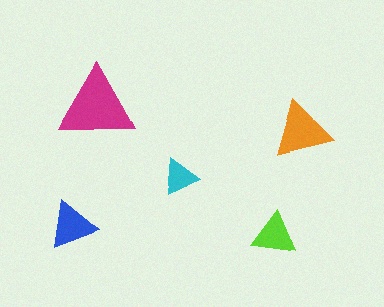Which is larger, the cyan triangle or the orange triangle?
The orange one.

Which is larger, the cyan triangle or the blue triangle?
The blue one.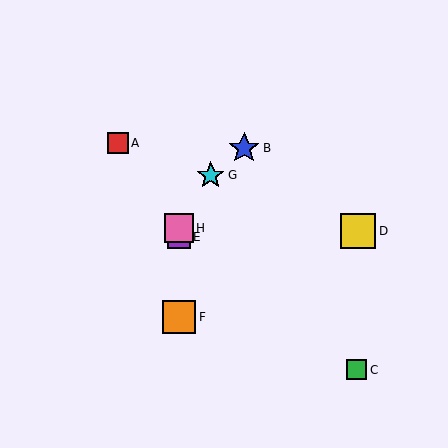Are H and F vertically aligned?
Yes, both are at x≈179.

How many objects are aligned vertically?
3 objects (E, F, H) are aligned vertically.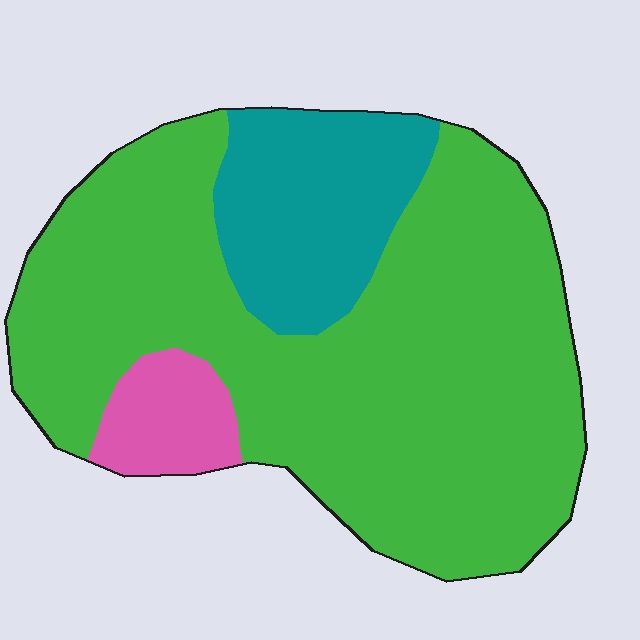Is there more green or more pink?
Green.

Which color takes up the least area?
Pink, at roughly 5%.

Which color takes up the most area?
Green, at roughly 75%.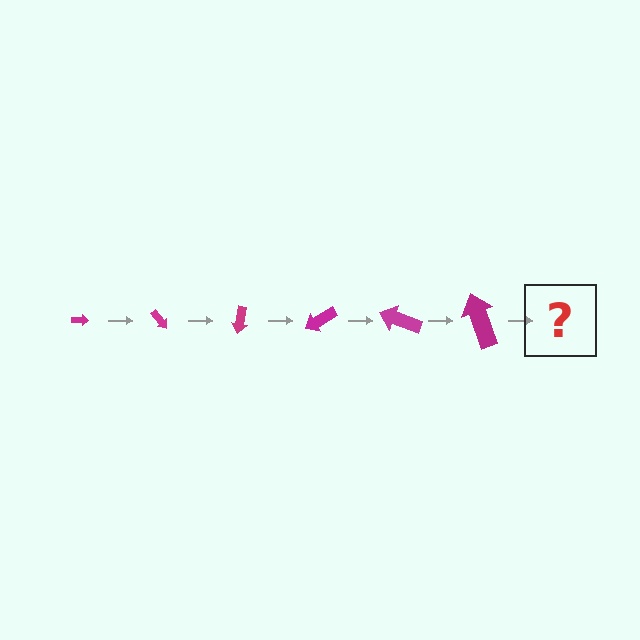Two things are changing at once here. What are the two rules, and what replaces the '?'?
The two rules are that the arrow grows larger each step and it rotates 50 degrees each step. The '?' should be an arrow, larger than the previous one and rotated 300 degrees from the start.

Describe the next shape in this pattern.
It should be an arrow, larger than the previous one and rotated 300 degrees from the start.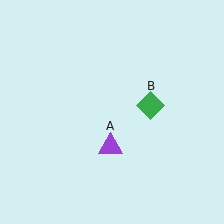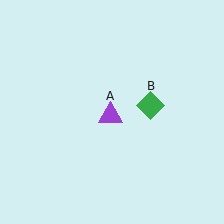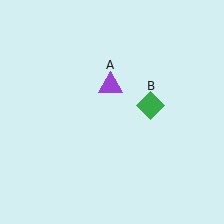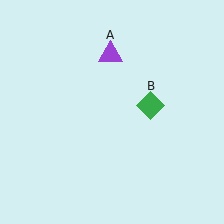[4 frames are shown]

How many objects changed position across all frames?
1 object changed position: purple triangle (object A).